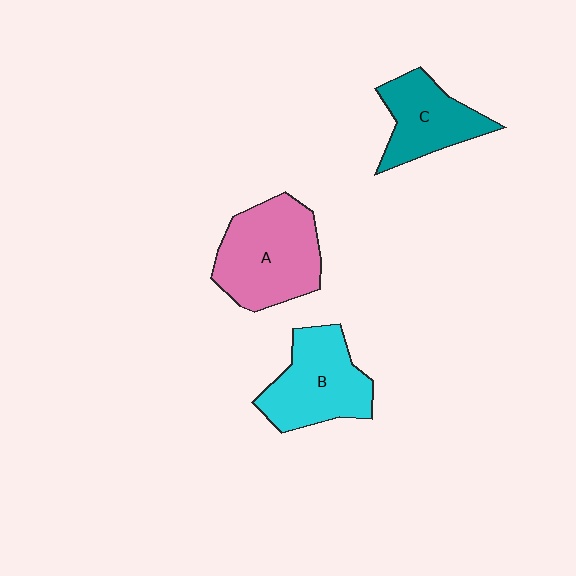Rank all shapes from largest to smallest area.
From largest to smallest: A (pink), B (cyan), C (teal).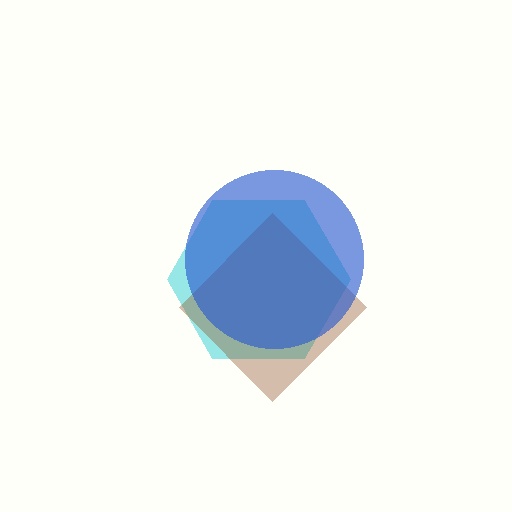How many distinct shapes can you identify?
There are 3 distinct shapes: a cyan hexagon, a brown diamond, a blue circle.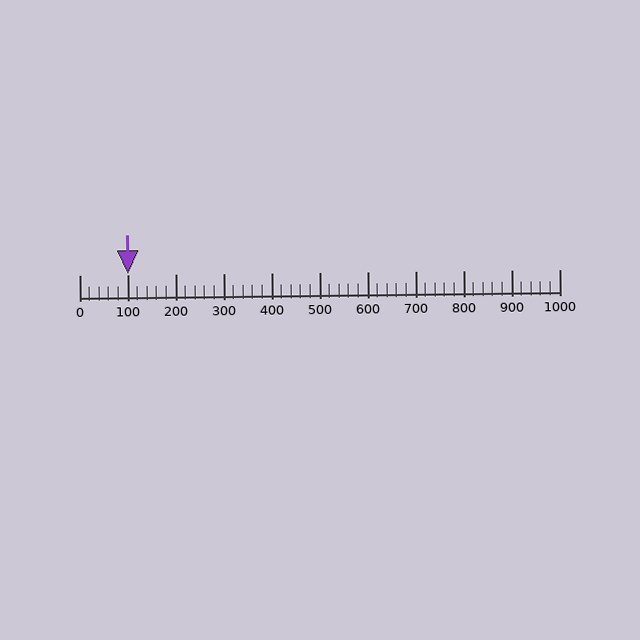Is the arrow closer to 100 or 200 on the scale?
The arrow is closer to 100.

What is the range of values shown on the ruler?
The ruler shows values from 0 to 1000.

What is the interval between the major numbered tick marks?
The major tick marks are spaced 100 units apart.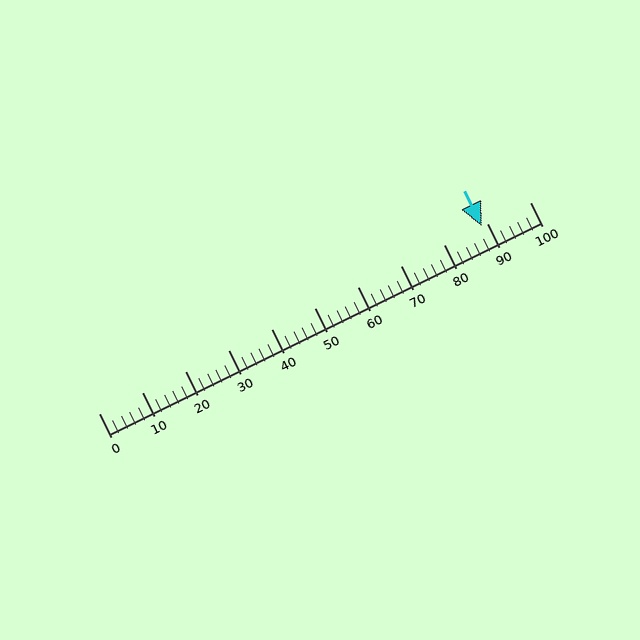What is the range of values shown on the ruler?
The ruler shows values from 0 to 100.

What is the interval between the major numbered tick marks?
The major tick marks are spaced 10 units apart.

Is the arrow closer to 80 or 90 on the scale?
The arrow is closer to 90.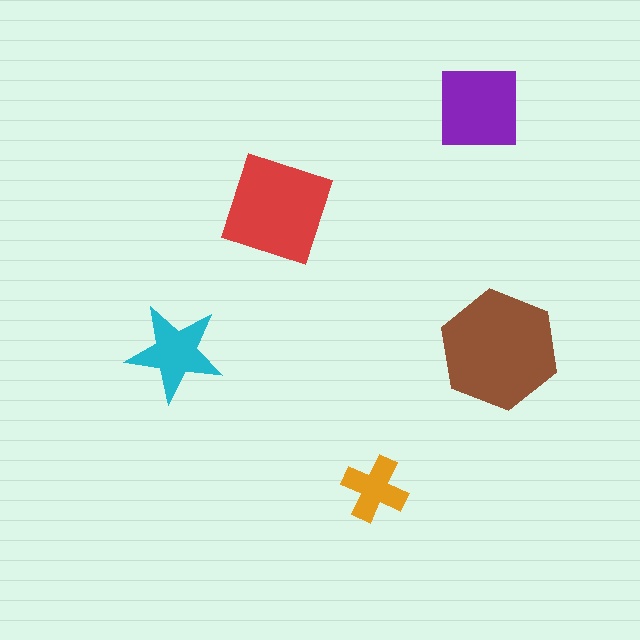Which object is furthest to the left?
The cyan star is leftmost.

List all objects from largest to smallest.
The brown hexagon, the red diamond, the purple square, the cyan star, the orange cross.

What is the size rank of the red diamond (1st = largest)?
2nd.